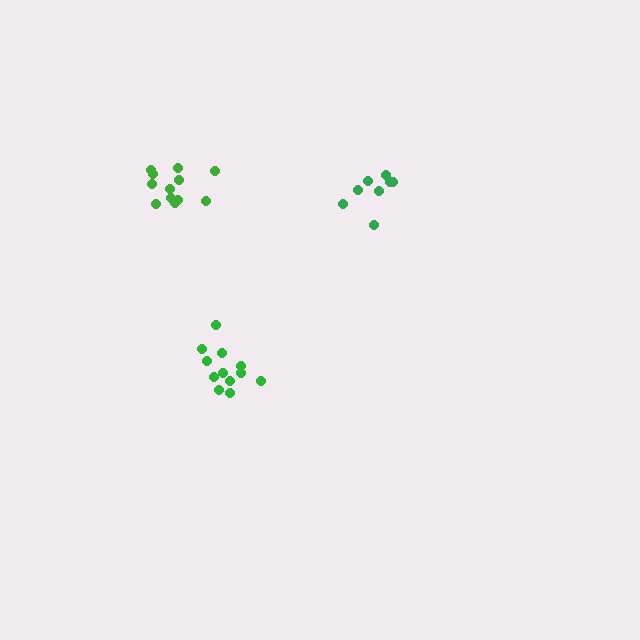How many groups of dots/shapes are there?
There are 3 groups.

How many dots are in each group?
Group 1: 12 dots, Group 2: 8 dots, Group 3: 12 dots (32 total).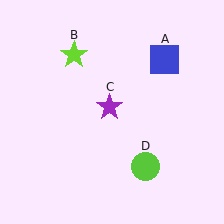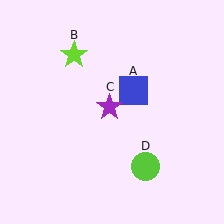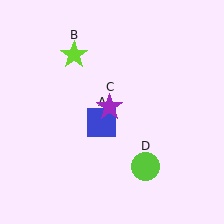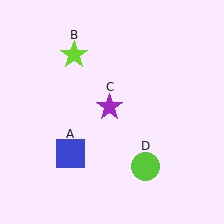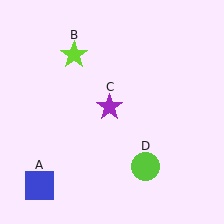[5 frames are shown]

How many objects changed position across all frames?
1 object changed position: blue square (object A).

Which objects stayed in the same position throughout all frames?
Lime star (object B) and purple star (object C) and lime circle (object D) remained stationary.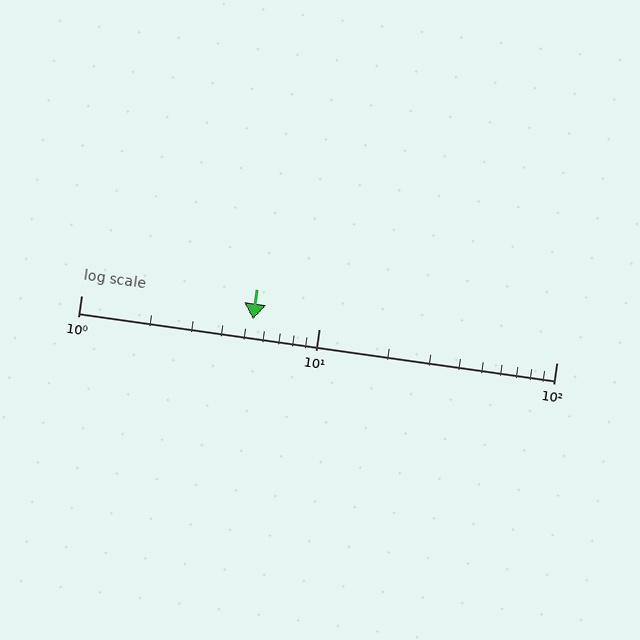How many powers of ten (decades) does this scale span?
The scale spans 2 decades, from 1 to 100.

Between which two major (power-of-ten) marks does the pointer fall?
The pointer is between 1 and 10.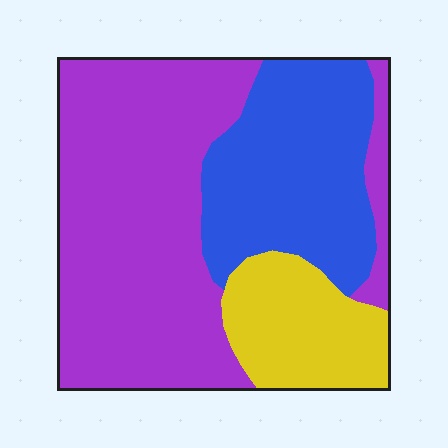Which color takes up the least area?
Yellow, at roughly 15%.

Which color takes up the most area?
Purple, at roughly 55%.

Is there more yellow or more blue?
Blue.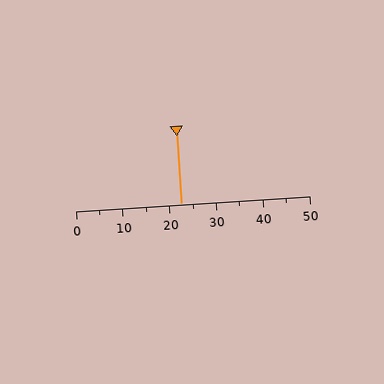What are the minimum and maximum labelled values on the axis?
The axis runs from 0 to 50.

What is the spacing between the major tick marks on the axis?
The major ticks are spaced 10 apart.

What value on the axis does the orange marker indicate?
The marker indicates approximately 22.5.